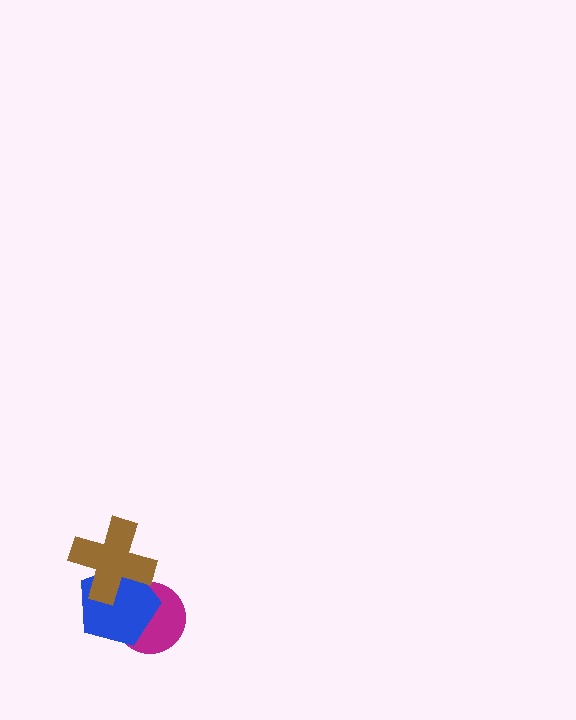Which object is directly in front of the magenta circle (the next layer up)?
The blue pentagon is directly in front of the magenta circle.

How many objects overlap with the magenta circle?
2 objects overlap with the magenta circle.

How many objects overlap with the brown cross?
2 objects overlap with the brown cross.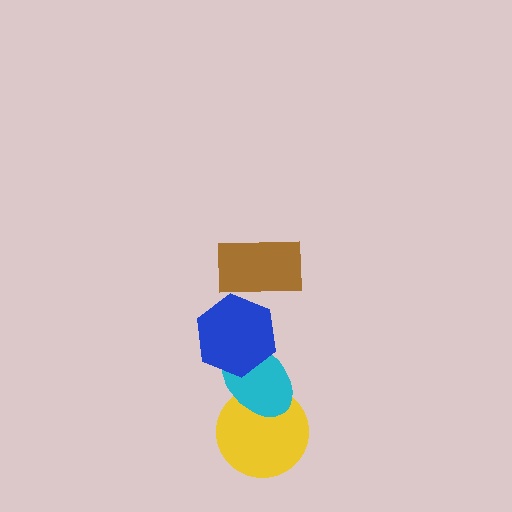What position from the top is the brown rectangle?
The brown rectangle is 1st from the top.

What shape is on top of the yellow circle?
The cyan ellipse is on top of the yellow circle.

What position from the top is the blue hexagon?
The blue hexagon is 2nd from the top.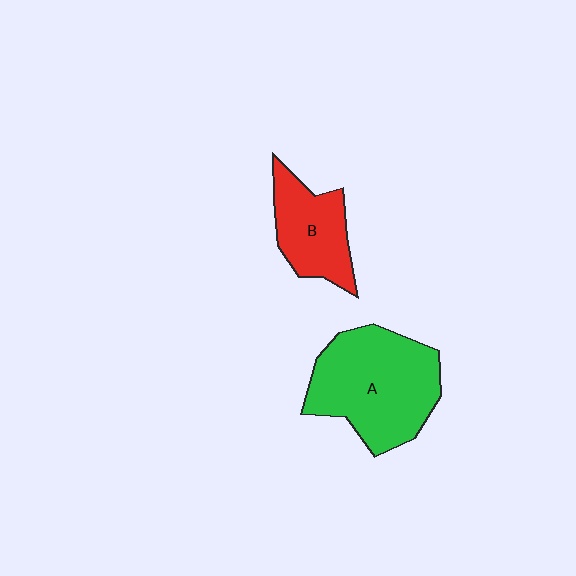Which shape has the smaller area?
Shape B (red).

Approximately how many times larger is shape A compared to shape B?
Approximately 1.8 times.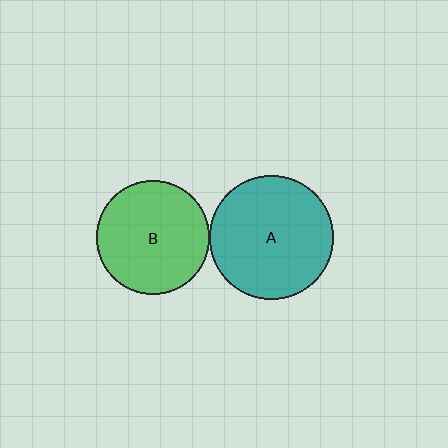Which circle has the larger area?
Circle A (teal).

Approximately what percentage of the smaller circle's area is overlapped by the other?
Approximately 5%.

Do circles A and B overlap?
Yes.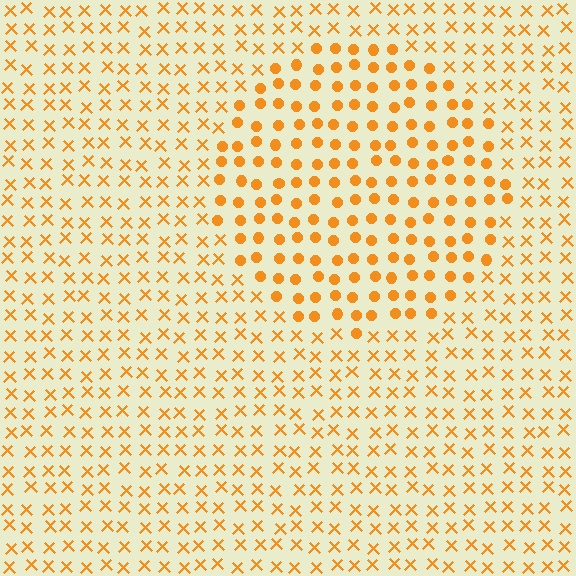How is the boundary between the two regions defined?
The boundary is defined by a change in element shape: circles inside vs. X marks outside. All elements share the same color and spacing.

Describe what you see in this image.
The image is filled with small orange elements arranged in a uniform grid. A circle-shaped region contains circles, while the surrounding area contains X marks. The boundary is defined purely by the change in element shape.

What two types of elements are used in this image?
The image uses circles inside the circle region and X marks outside it.